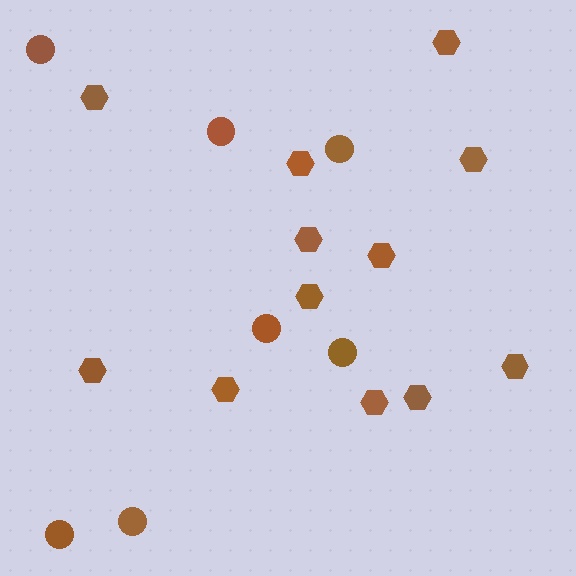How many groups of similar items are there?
There are 2 groups: one group of hexagons (12) and one group of circles (7).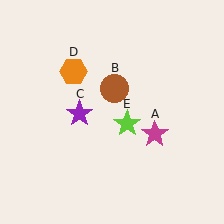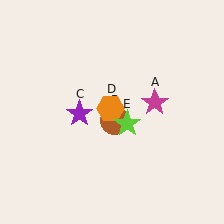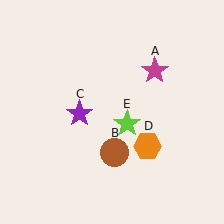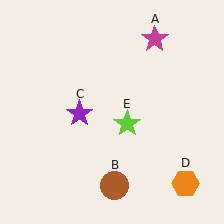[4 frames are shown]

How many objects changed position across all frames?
3 objects changed position: magenta star (object A), brown circle (object B), orange hexagon (object D).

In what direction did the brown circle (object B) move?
The brown circle (object B) moved down.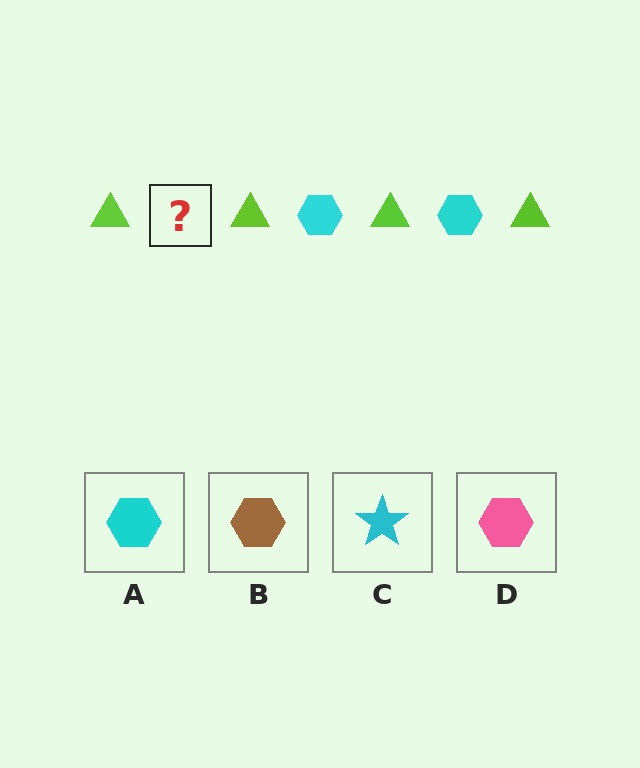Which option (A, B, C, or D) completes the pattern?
A.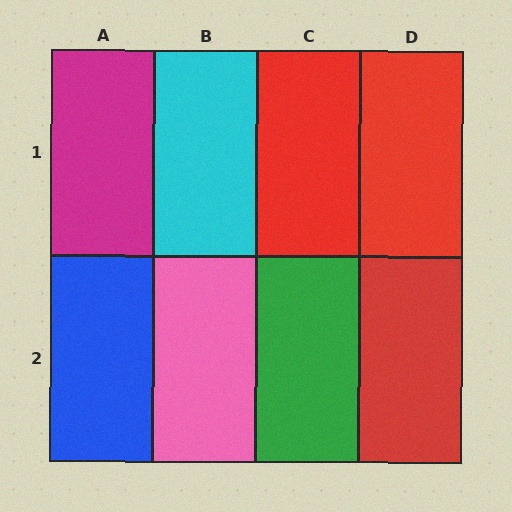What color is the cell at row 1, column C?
Red.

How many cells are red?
3 cells are red.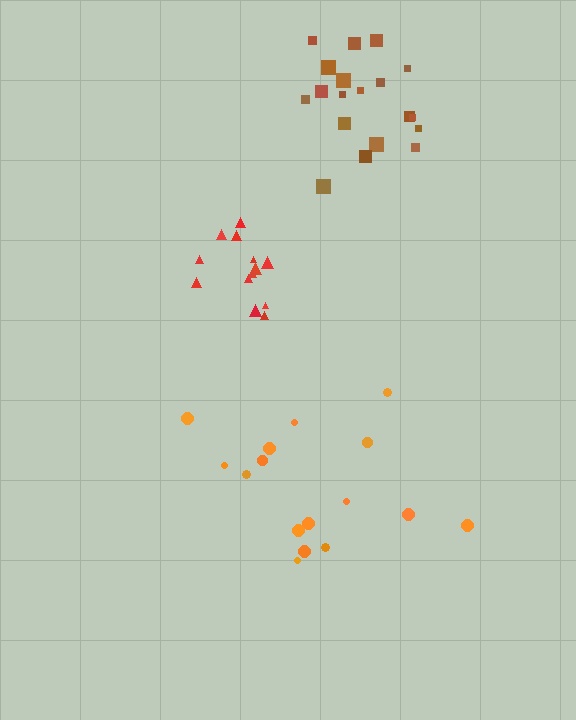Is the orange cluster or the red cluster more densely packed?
Red.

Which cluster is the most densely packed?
Red.